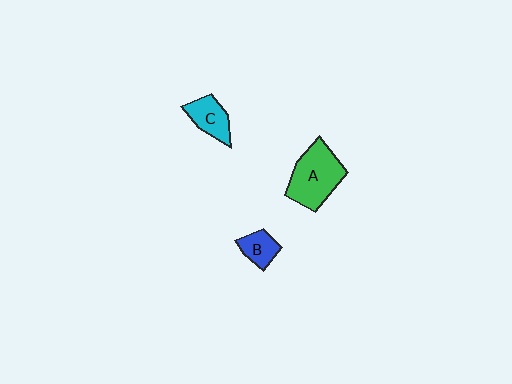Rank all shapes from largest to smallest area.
From largest to smallest: A (green), C (cyan), B (blue).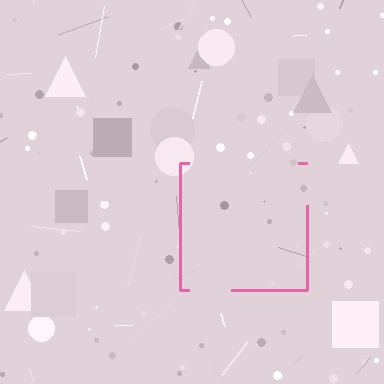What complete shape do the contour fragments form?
The contour fragments form a square.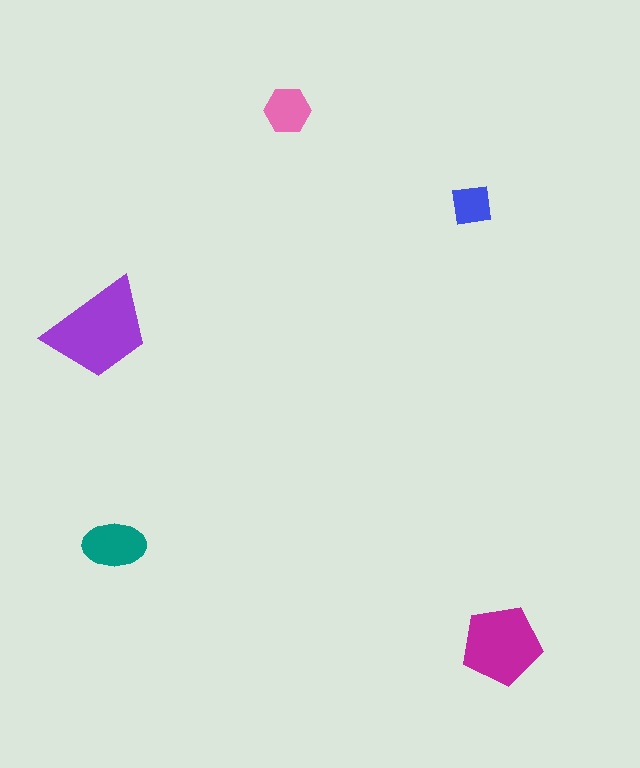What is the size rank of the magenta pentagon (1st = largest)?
2nd.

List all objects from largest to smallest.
The purple trapezoid, the magenta pentagon, the teal ellipse, the pink hexagon, the blue square.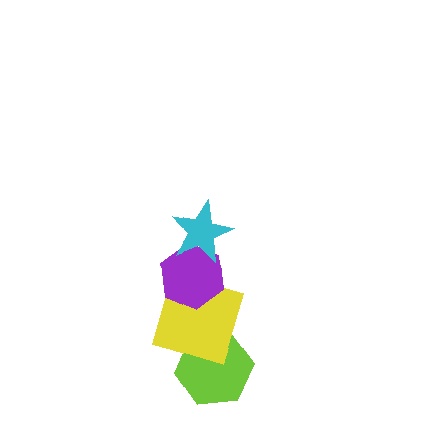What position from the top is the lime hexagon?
The lime hexagon is 4th from the top.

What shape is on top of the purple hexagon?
The cyan star is on top of the purple hexagon.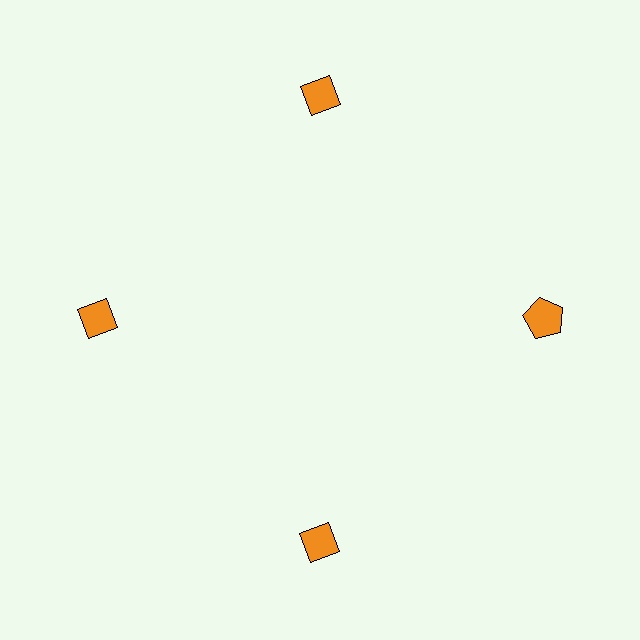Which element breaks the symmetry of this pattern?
The orange pentagon at roughly the 3 o'clock position breaks the symmetry. All other shapes are orange diamonds.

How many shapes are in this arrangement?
There are 4 shapes arranged in a ring pattern.